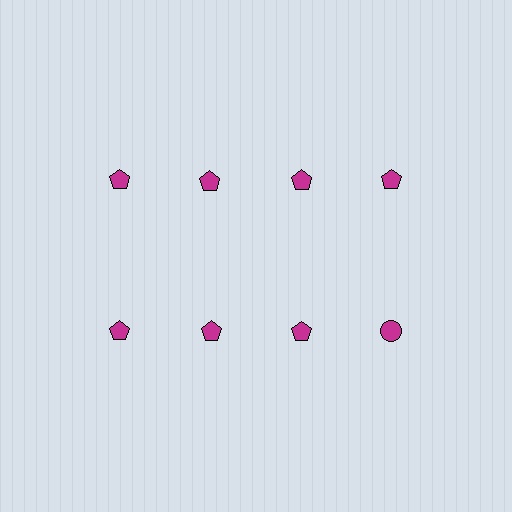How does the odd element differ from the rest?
It has a different shape: circle instead of pentagon.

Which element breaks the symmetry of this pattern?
The magenta circle in the second row, second from right column breaks the symmetry. All other shapes are magenta pentagons.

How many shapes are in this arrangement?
There are 8 shapes arranged in a grid pattern.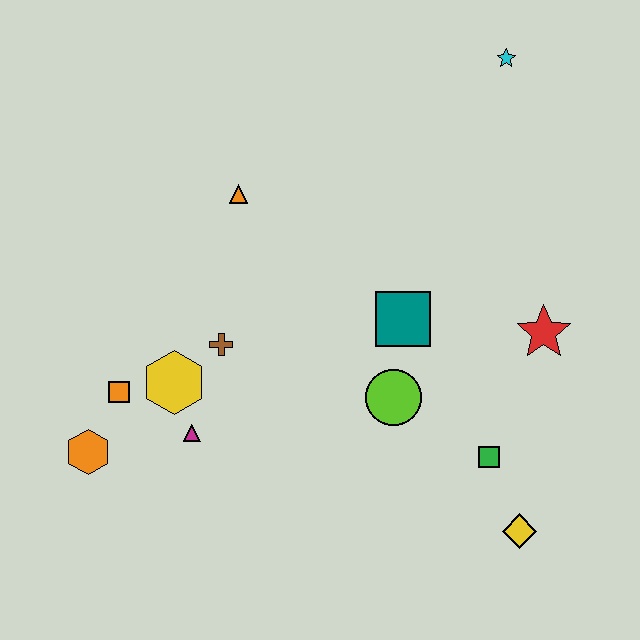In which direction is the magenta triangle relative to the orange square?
The magenta triangle is to the right of the orange square.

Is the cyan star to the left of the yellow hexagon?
No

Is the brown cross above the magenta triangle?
Yes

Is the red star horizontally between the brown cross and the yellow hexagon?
No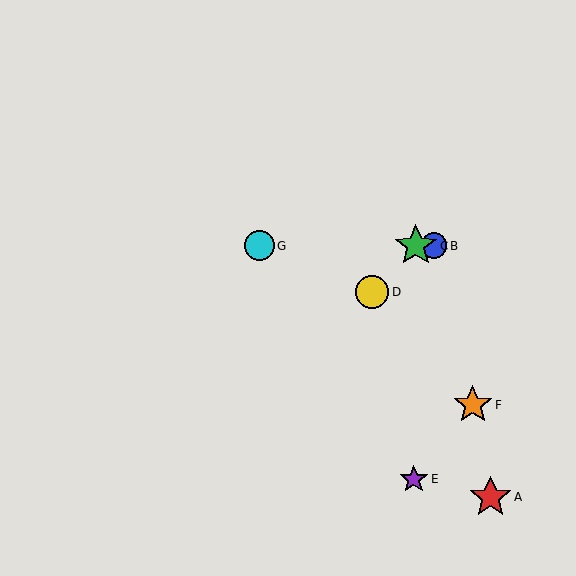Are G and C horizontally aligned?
Yes, both are at y≈246.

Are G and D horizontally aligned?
No, G is at y≈246 and D is at y≈292.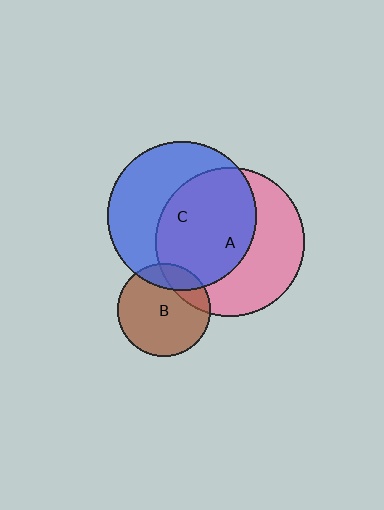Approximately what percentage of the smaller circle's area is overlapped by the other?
Approximately 55%.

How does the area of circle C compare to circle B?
Approximately 2.6 times.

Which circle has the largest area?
Circle A (pink).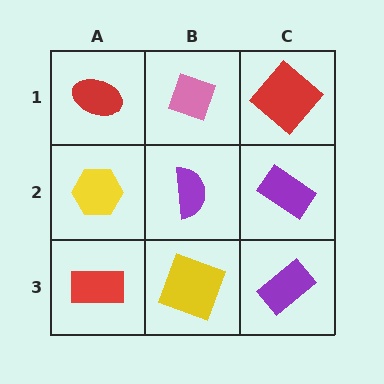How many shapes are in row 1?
3 shapes.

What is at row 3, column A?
A red rectangle.